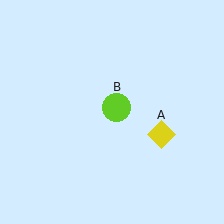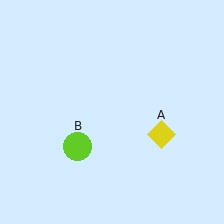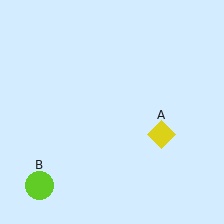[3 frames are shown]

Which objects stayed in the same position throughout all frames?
Yellow diamond (object A) remained stationary.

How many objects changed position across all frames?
1 object changed position: lime circle (object B).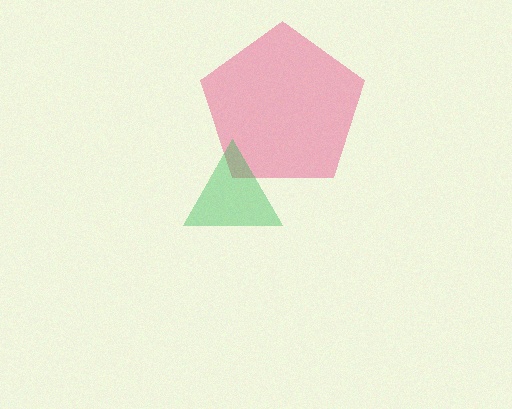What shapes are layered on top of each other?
The layered shapes are: a pink pentagon, a green triangle.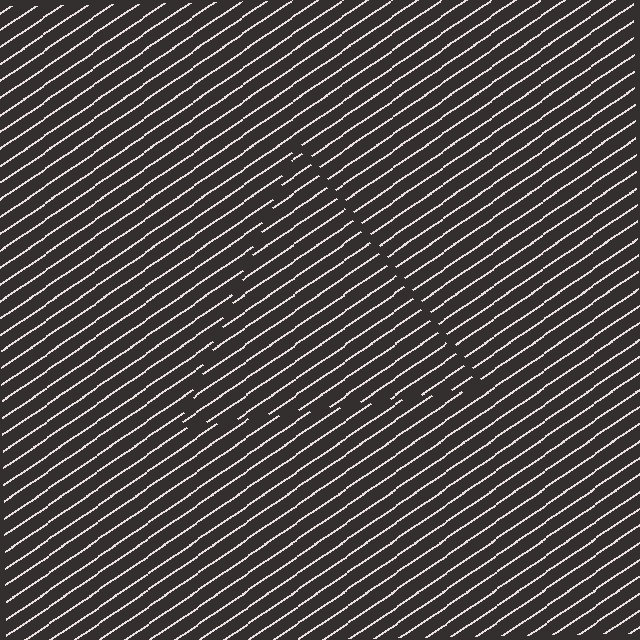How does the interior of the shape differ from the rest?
The interior of the shape contains the same grating, shifted by half a period — the contour is defined by the phase discontinuity where line-ends from the inner and outer gratings abut.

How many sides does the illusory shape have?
3 sides — the line-ends trace a triangle.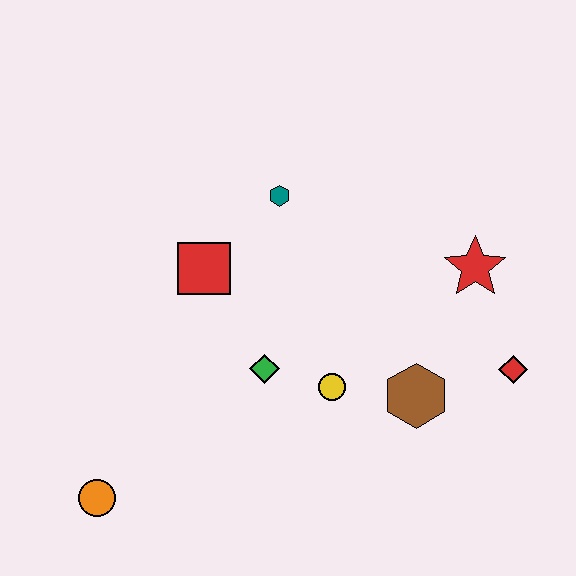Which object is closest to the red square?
The teal hexagon is closest to the red square.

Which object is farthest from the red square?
The red diamond is farthest from the red square.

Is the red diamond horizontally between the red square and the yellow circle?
No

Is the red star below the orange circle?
No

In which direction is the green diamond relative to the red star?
The green diamond is to the left of the red star.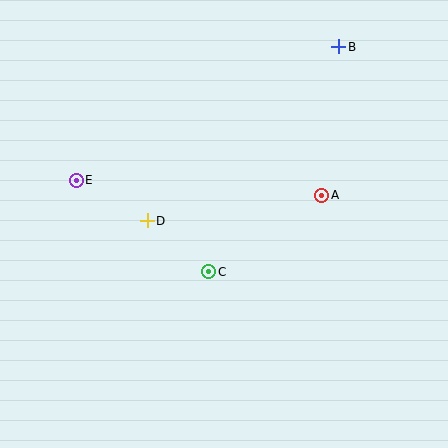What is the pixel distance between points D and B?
The distance between D and B is 259 pixels.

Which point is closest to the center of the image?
Point C at (209, 272) is closest to the center.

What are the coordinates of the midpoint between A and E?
The midpoint between A and E is at (199, 188).